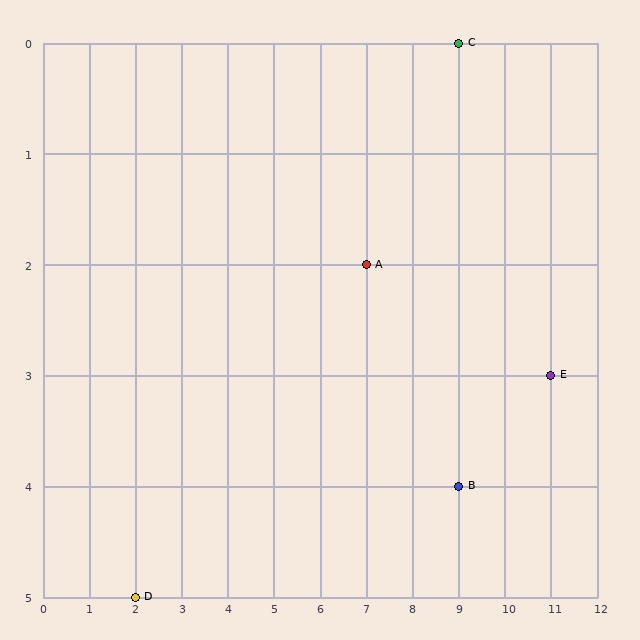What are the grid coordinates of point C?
Point C is at grid coordinates (9, 0).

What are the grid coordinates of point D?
Point D is at grid coordinates (2, 5).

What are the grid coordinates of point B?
Point B is at grid coordinates (9, 4).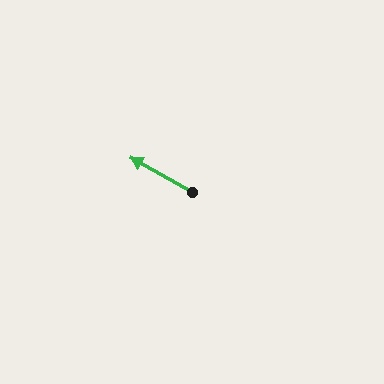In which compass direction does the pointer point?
Northwest.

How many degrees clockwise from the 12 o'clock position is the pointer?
Approximately 299 degrees.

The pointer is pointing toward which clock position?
Roughly 10 o'clock.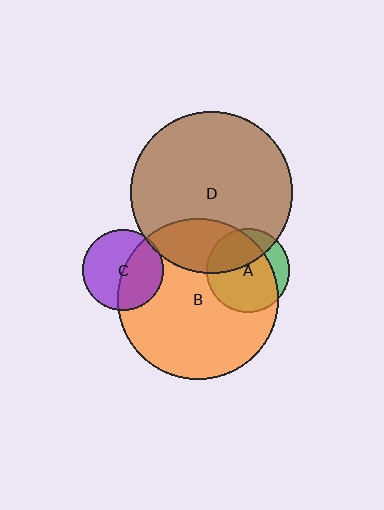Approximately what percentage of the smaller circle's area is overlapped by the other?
Approximately 45%.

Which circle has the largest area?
Circle D (brown).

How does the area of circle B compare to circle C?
Approximately 4.0 times.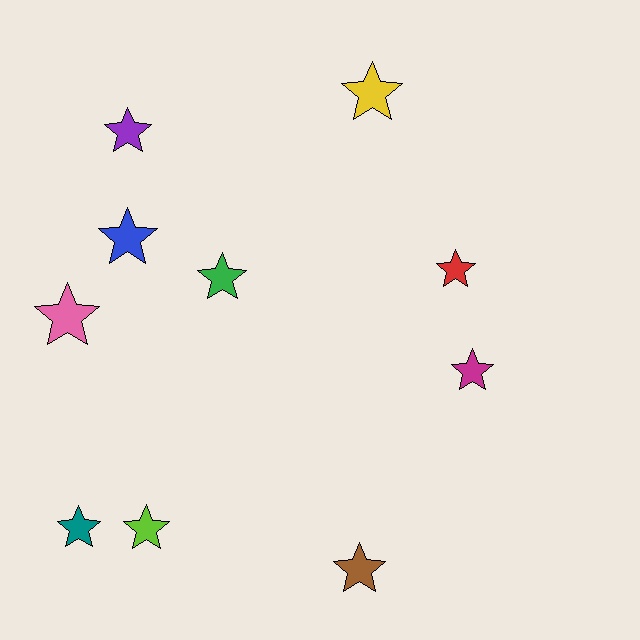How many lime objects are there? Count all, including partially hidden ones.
There is 1 lime object.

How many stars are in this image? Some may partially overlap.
There are 10 stars.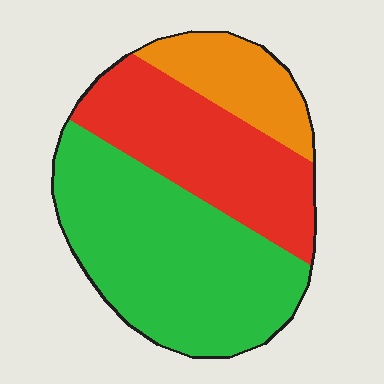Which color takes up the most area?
Green, at roughly 50%.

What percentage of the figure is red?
Red takes up about one third (1/3) of the figure.